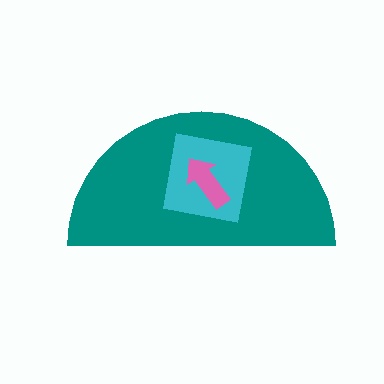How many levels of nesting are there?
3.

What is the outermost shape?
The teal semicircle.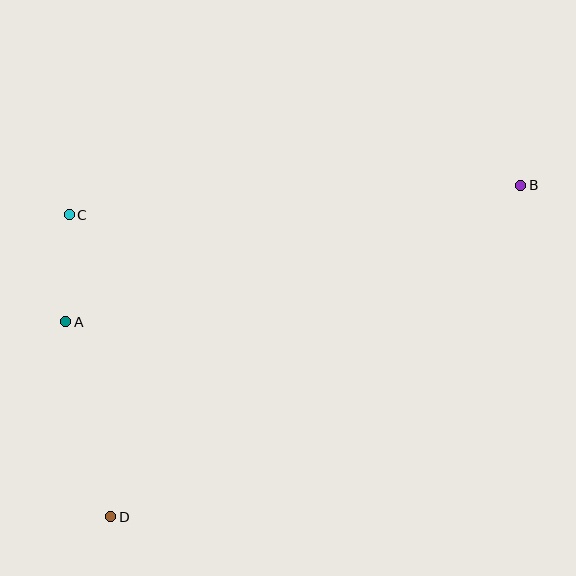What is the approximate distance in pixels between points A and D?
The distance between A and D is approximately 200 pixels.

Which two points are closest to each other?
Points A and C are closest to each other.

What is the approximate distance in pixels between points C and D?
The distance between C and D is approximately 305 pixels.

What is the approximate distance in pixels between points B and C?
The distance between B and C is approximately 453 pixels.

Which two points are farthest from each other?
Points B and D are farthest from each other.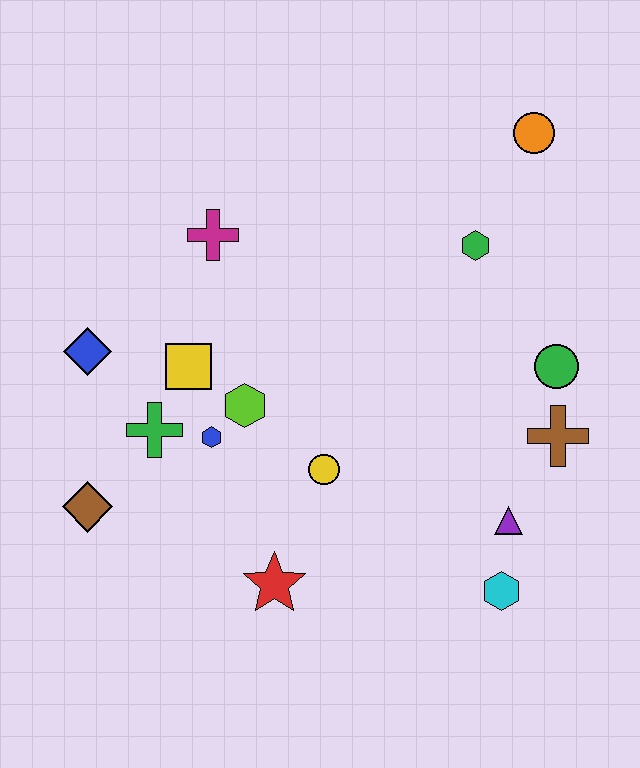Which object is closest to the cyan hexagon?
The purple triangle is closest to the cyan hexagon.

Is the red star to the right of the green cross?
Yes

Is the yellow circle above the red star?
Yes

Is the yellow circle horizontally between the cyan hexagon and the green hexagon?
No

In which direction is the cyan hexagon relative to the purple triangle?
The cyan hexagon is below the purple triangle.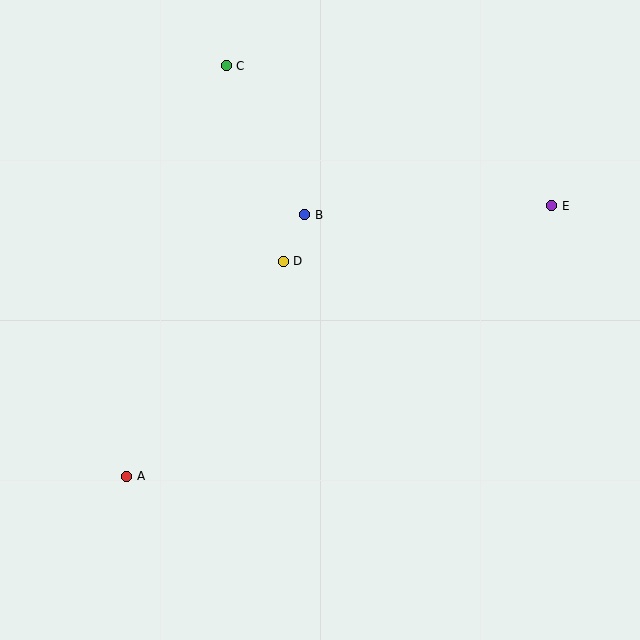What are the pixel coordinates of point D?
Point D is at (283, 261).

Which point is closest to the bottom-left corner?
Point A is closest to the bottom-left corner.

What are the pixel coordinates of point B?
Point B is at (305, 215).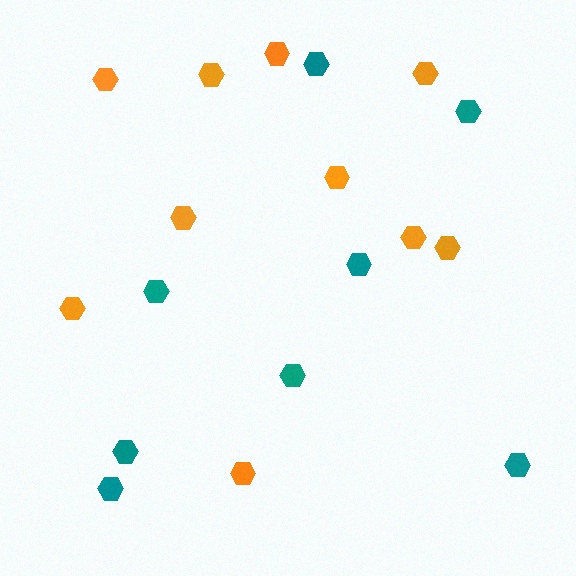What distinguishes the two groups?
There are 2 groups: one group of orange hexagons (10) and one group of teal hexagons (8).